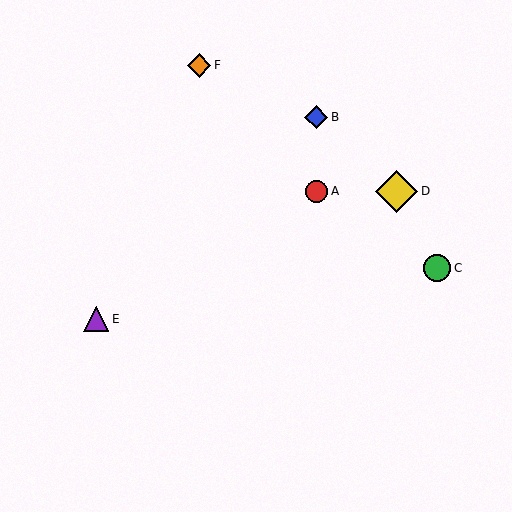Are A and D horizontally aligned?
Yes, both are at y≈191.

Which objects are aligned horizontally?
Objects A, D are aligned horizontally.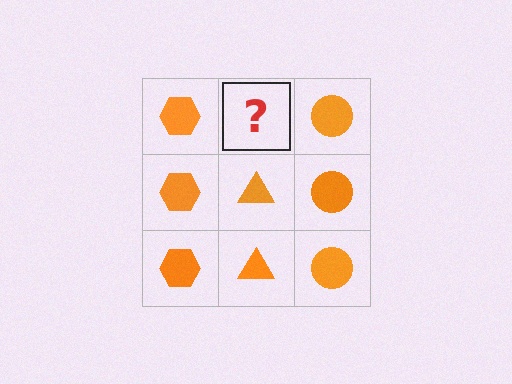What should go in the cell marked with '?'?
The missing cell should contain an orange triangle.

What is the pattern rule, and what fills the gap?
The rule is that each column has a consistent shape. The gap should be filled with an orange triangle.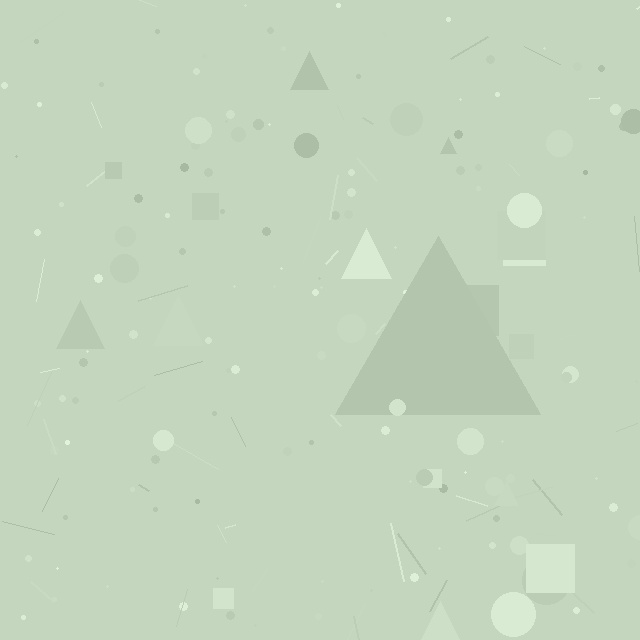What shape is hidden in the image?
A triangle is hidden in the image.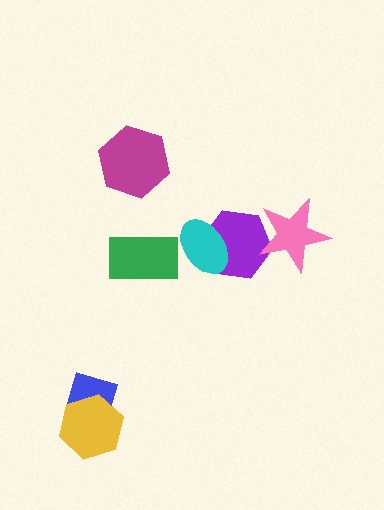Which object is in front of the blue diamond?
The yellow hexagon is in front of the blue diamond.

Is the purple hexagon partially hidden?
Yes, it is partially covered by another shape.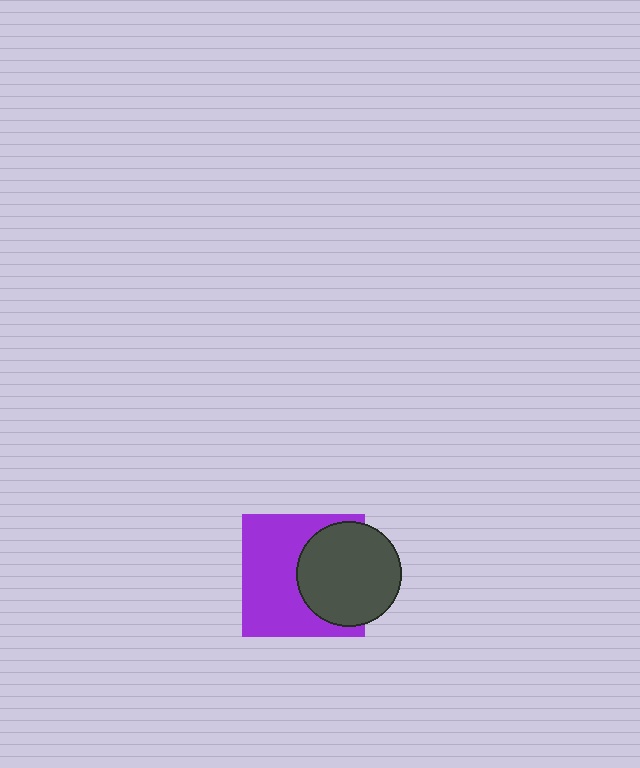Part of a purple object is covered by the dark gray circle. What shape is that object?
It is a square.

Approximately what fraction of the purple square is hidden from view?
Roughly 40% of the purple square is hidden behind the dark gray circle.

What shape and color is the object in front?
The object in front is a dark gray circle.